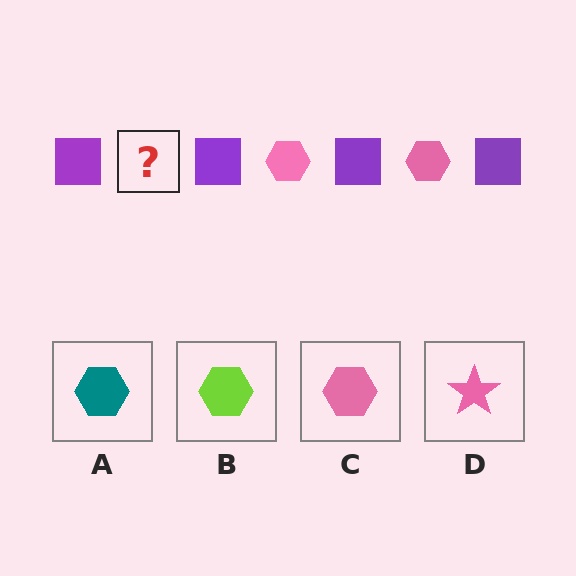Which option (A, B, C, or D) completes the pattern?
C.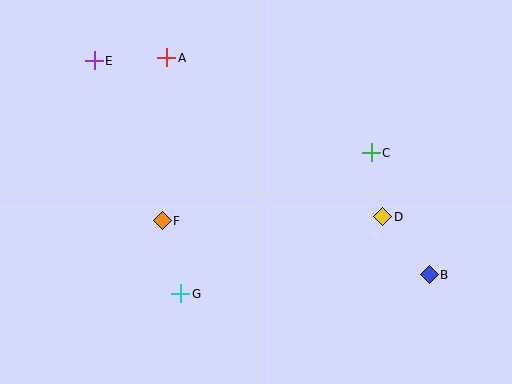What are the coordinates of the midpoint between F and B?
The midpoint between F and B is at (296, 248).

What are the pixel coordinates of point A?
Point A is at (167, 58).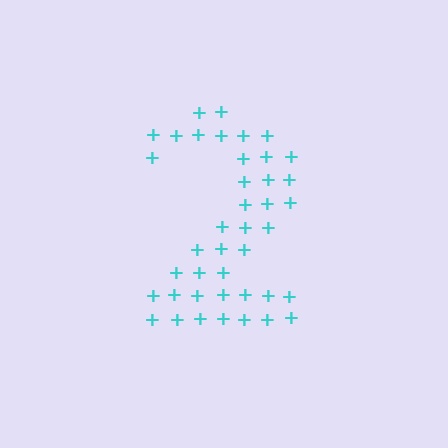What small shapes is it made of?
It is made of small plus signs.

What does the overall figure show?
The overall figure shows the digit 2.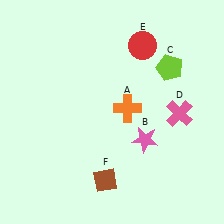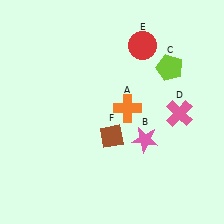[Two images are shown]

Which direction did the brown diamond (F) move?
The brown diamond (F) moved up.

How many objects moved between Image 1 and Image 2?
1 object moved between the two images.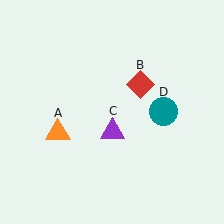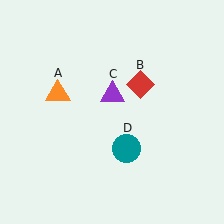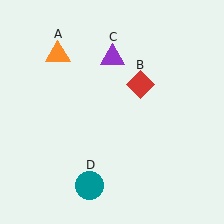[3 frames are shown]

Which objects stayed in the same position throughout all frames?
Red diamond (object B) remained stationary.